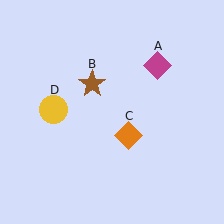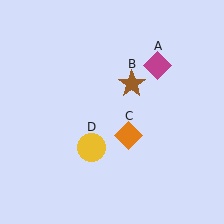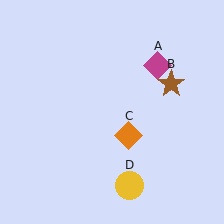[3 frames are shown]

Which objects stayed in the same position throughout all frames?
Magenta diamond (object A) and orange diamond (object C) remained stationary.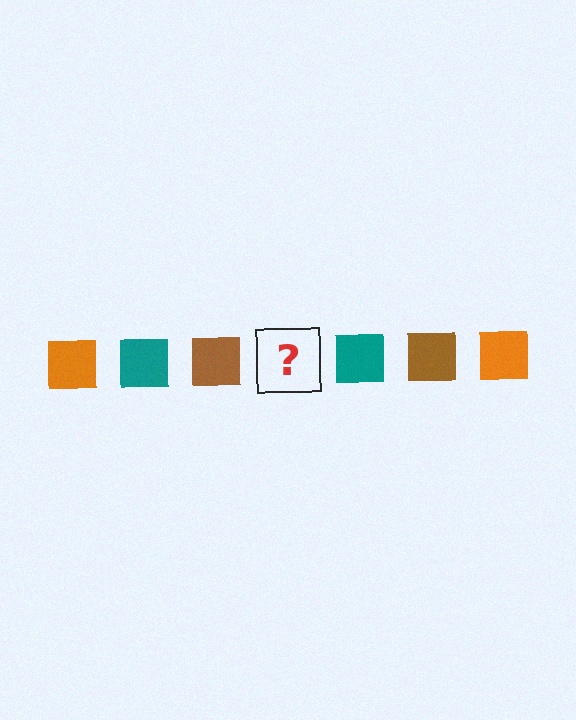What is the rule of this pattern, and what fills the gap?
The rule is that the pattern cycles through orange, teal, brown squares. The gap should be filled with an orange square.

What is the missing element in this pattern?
The missing element is an orange square.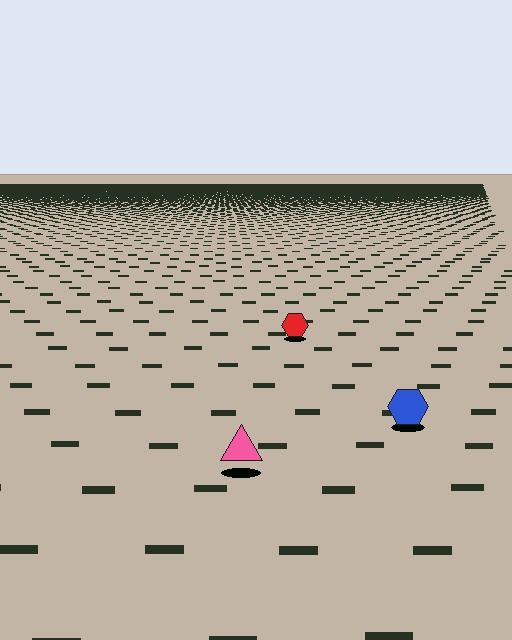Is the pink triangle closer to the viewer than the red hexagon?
Yes. The pink triangle is closer — you can tell from the texture gradient: the ground texture is coarser near it.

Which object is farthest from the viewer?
The red hexagon is farthest from the viewer. It appears smaller and the ground texture around it is denser.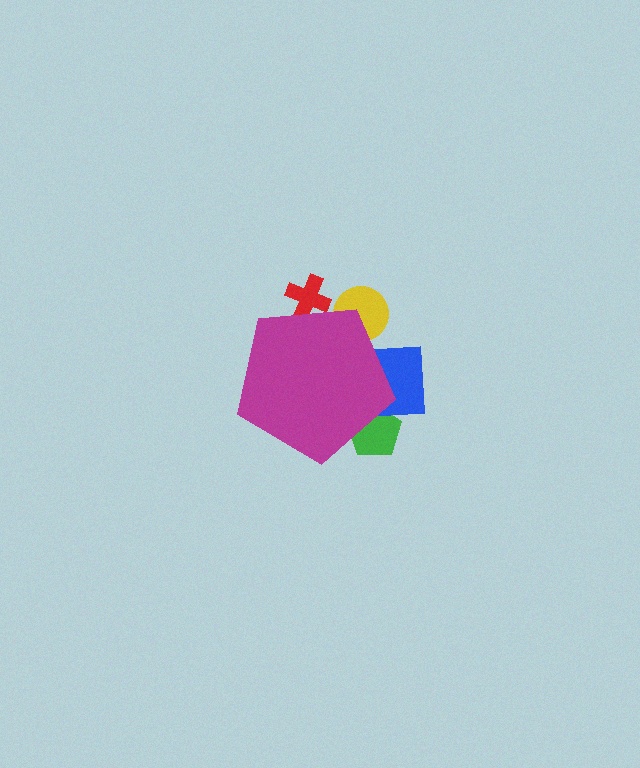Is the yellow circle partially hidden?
Yes, the yellow circle is partially hidden behind the magenta pentagon.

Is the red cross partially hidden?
Yes, the red cross is partially hidden behind the magenta pentagon.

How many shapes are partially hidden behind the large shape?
4 shapes are partially hidden.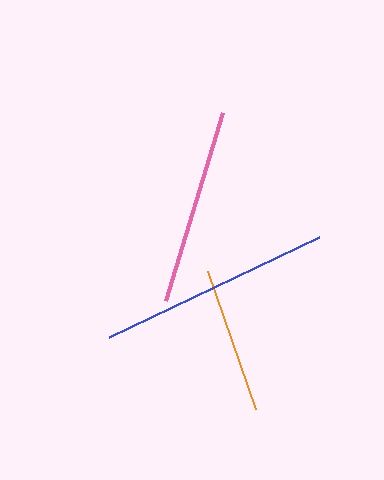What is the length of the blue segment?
The blue segment is approximately 232 pixels long.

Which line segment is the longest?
The blue line is the longest at approximately 232 pixels.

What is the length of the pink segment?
The pink segment is approximately 197 pixels long.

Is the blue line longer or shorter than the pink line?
The blue line is longer than the pink line.